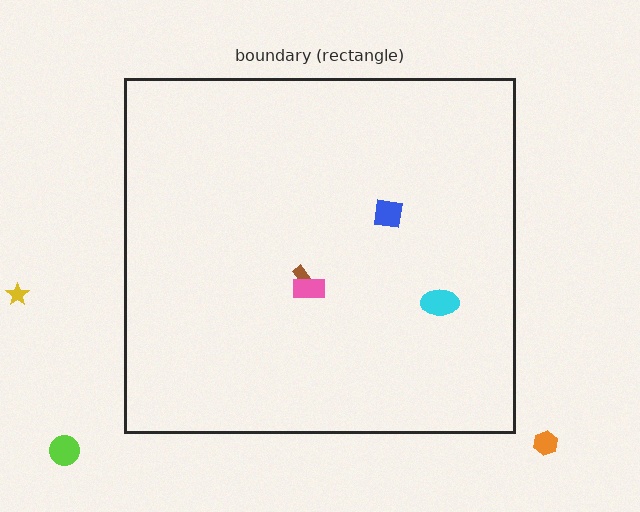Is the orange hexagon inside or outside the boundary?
Outside.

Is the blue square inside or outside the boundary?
Inside.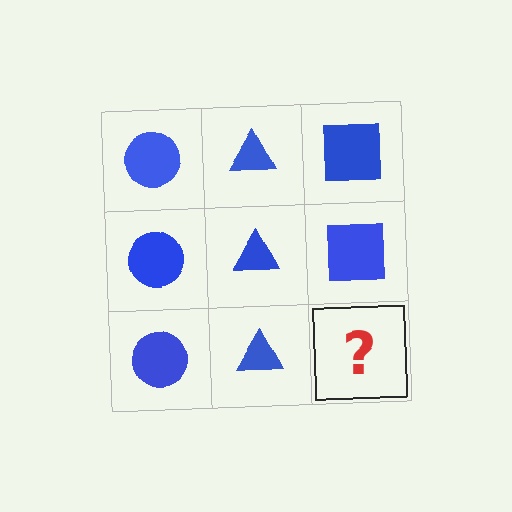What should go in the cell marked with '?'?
The missing cell should contain a blue square.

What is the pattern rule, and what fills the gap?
The rule is that each column has a consistent shape. The gap should be filled with a blue square.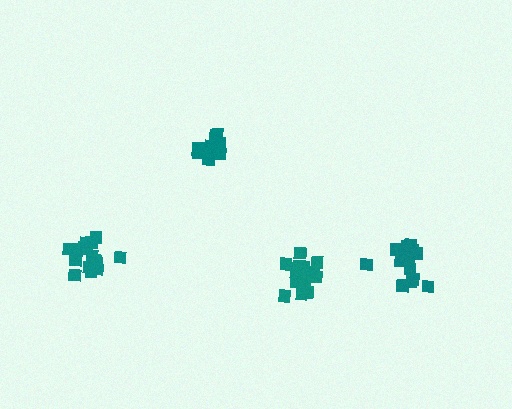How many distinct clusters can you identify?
There are 4 distinct clusters.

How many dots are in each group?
Group 1: 17 dots, Group 2: 17 dots, Group 3: 11 dots, Group 4: 17 dots (62 total).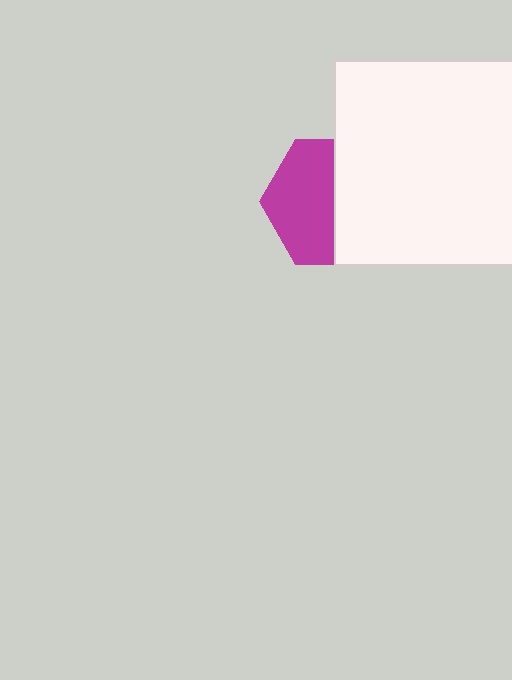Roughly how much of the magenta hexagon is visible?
About half of it is visible (roughly 52%).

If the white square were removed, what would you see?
You would see the complete magenta hexagon.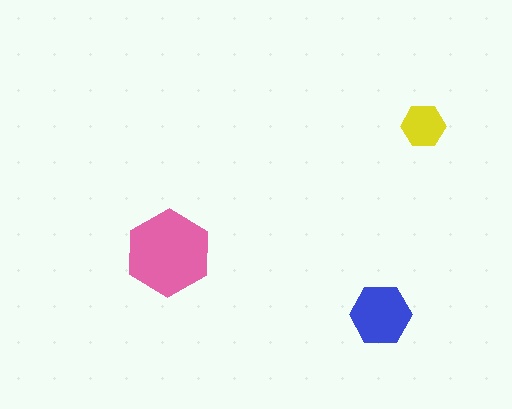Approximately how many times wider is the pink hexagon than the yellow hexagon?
About 2 times wider.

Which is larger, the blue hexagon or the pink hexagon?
The pink one.